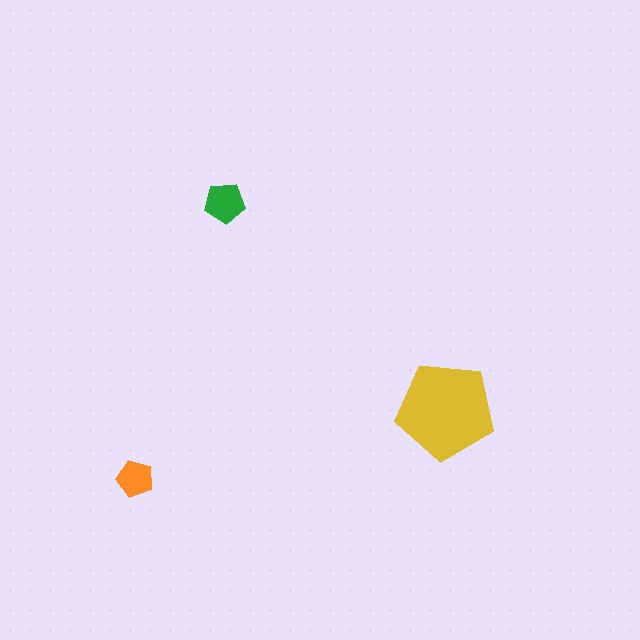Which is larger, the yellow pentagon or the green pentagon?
The yellow one.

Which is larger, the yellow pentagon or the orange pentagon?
The yellow one.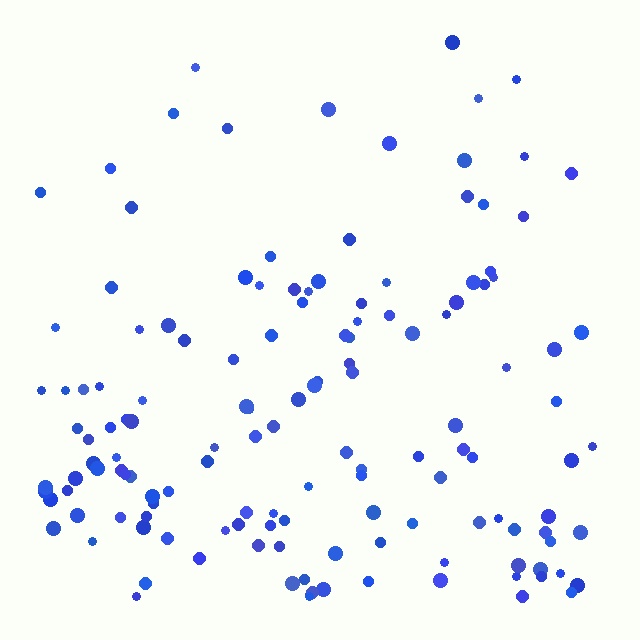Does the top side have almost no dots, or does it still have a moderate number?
Still a moderate number, just noticeably fewer than the bottom.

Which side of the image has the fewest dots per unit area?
The top.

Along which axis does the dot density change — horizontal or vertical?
Vertical.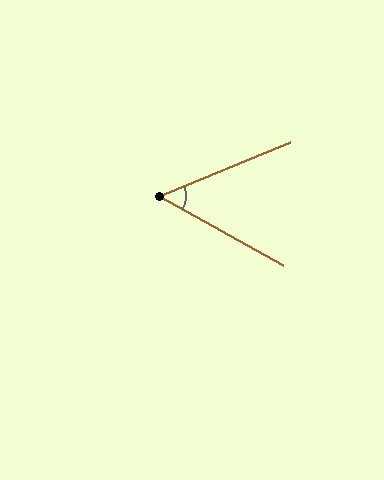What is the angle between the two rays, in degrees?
Approximately 52 degrees.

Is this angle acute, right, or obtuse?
It is acute.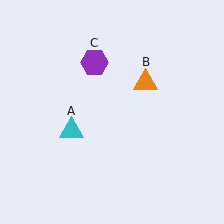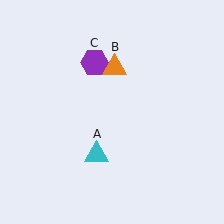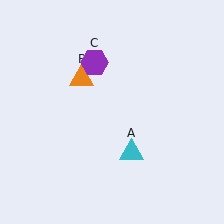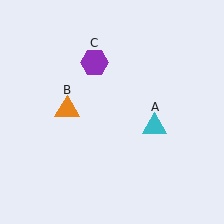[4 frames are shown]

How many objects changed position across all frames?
2 objects changed position: cyan triangle (object A), orange triangle (object B).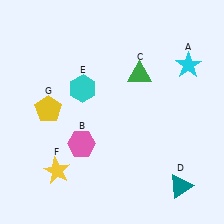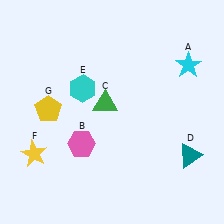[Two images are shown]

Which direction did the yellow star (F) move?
The yellow star (F) moved left.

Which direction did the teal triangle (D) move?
The teal triangle (D) moved up.